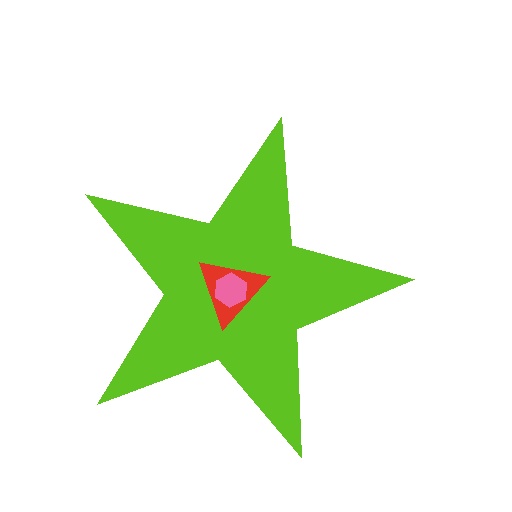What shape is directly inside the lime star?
The red triangle.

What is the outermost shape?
The lime star.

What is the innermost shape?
The pink hexagon.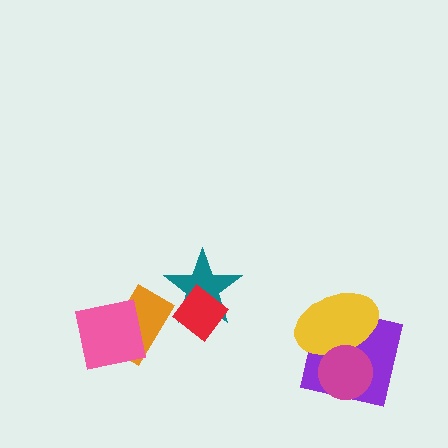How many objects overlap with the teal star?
1 object overlaps with the teal star.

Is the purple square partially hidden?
Yes, it is partially covered by another shape.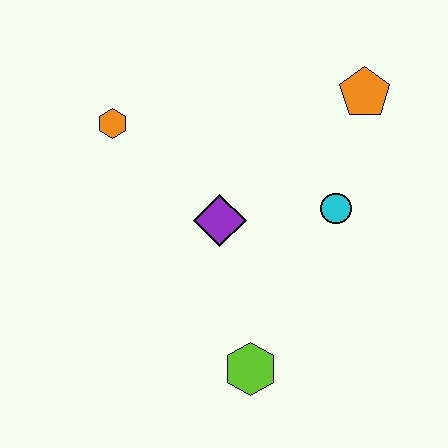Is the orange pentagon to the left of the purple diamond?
No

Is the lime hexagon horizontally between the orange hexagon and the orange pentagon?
Yes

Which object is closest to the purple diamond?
The cyan circle is closest to the purple diamond.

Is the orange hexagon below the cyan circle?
No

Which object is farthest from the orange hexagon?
The lime hexagon is farthest from the orange hexagon.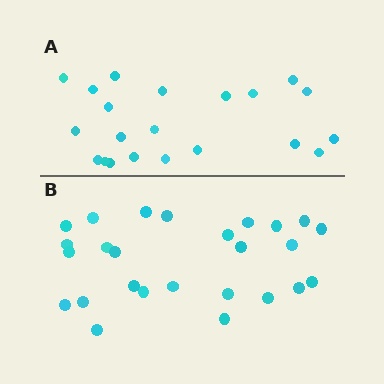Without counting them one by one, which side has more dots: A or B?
Region B (the bottom region) has more dots.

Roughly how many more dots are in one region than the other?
Region B has about 5 more dots than region A.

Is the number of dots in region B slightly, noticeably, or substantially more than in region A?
Region B has only slightly more — the two regions are fairly close. The ratio is roughly 1.2 to 1.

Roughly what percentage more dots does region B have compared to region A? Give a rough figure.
About 25% more.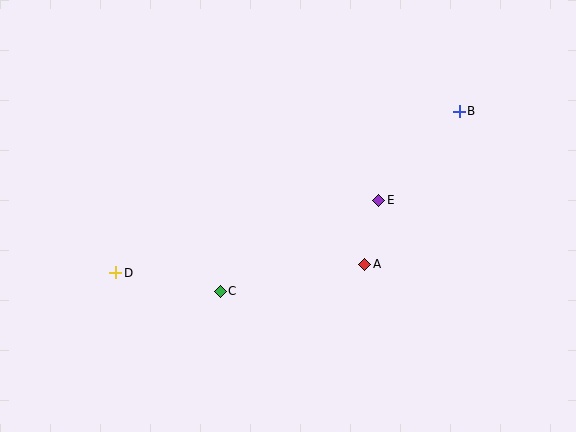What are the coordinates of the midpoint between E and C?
The midpoint between E and C is at (300, 246).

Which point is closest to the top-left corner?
Point D is closest to the top-left corner.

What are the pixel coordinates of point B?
Point B is at (459, 111).